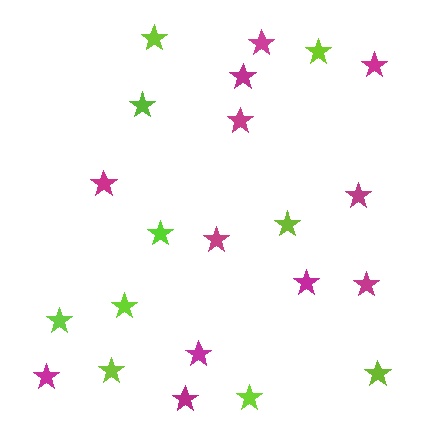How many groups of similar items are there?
There are 2 groups: one group of lime stars (10) and one group of magenta stars (12).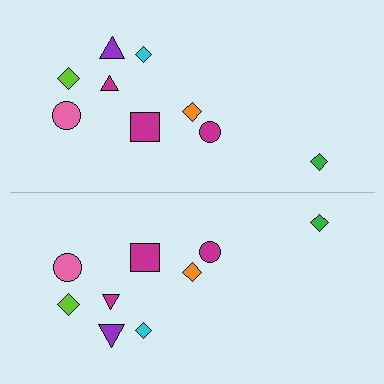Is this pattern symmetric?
Yes, this pattern has bilateral (reflection) symmetry.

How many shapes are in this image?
There are 18 shapes in this image.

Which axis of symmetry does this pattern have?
The pattern has a horizontal axis of symmetry running through the center of the image.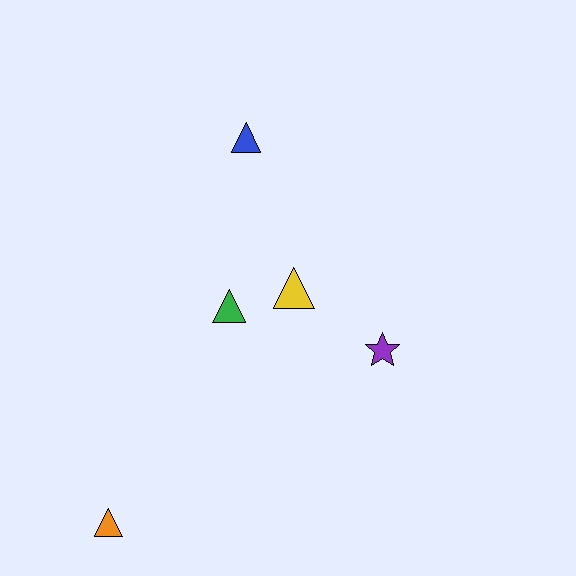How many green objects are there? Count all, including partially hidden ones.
There is 1 green object.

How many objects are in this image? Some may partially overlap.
There are 5 objects.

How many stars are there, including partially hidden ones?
There is 1 star.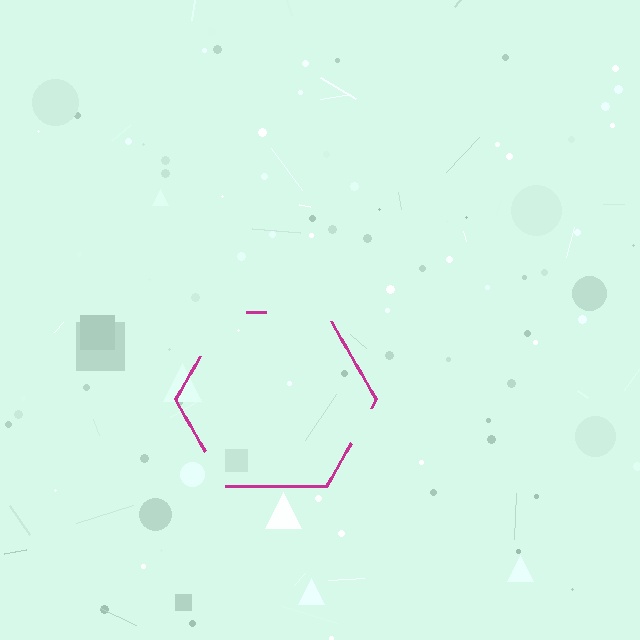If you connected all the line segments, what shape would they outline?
They would outline a hexagon.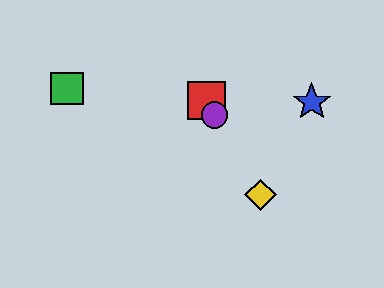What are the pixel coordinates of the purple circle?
The purple circle is at (215, 115).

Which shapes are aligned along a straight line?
The red square, the yellow diamond, the purple circle are aligned along a straight line.